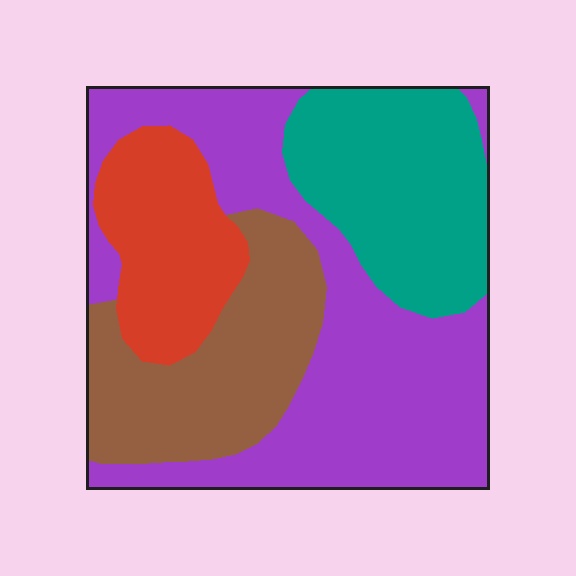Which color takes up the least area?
Red, at roughly 15%.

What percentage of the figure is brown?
Brown covers about 20% of the figure.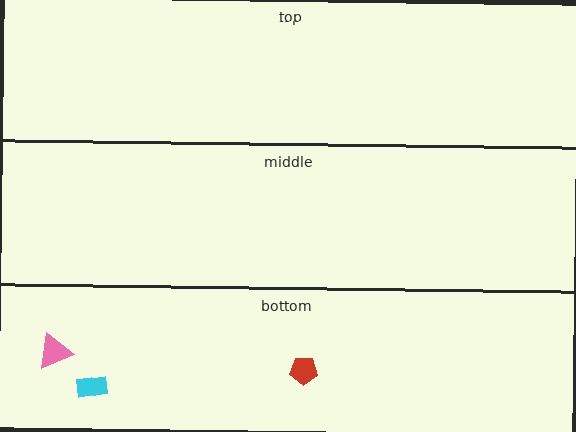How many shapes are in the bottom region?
3.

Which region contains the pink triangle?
The bottom region.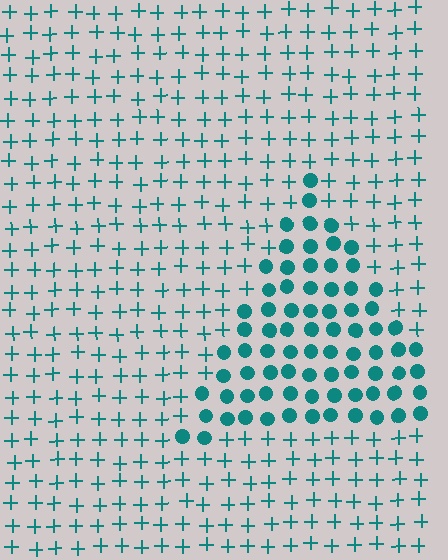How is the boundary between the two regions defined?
The boundary is defined by a change in element shape: circles inside vs. plus signs outside. All elements share the same color and spacing.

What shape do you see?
I see a triangle.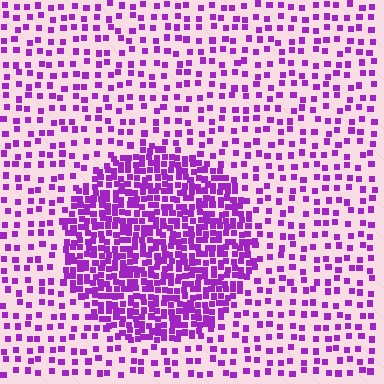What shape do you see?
I see a circle.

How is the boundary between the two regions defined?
The boundary is defined by a change in element density (approximately 2.7x ratio). All elements are the same color, size, and shape.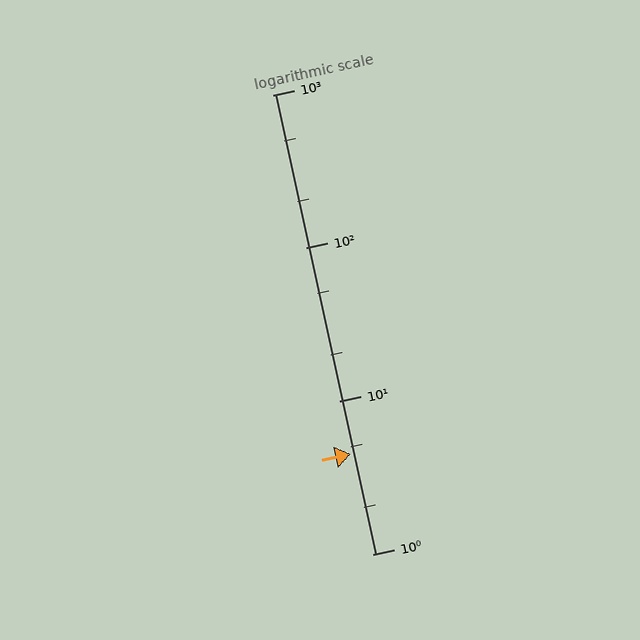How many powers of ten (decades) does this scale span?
The scale spans 3 decades, from 1 to 1000.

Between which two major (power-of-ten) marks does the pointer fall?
The pointer is between 1 and 10.